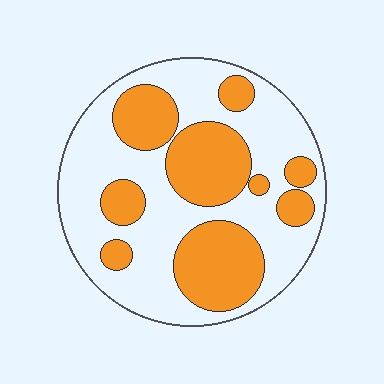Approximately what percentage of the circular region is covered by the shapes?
Approximately 40%.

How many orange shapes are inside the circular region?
9.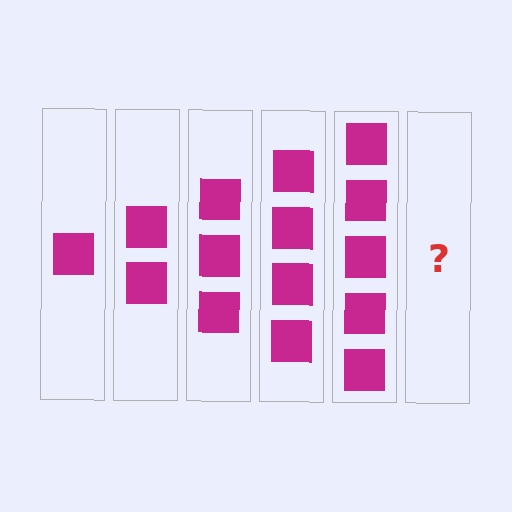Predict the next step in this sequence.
The next step is 6 squares.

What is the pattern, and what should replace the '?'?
The pattern is that each step adds one more square. The '?' should be 6 squares.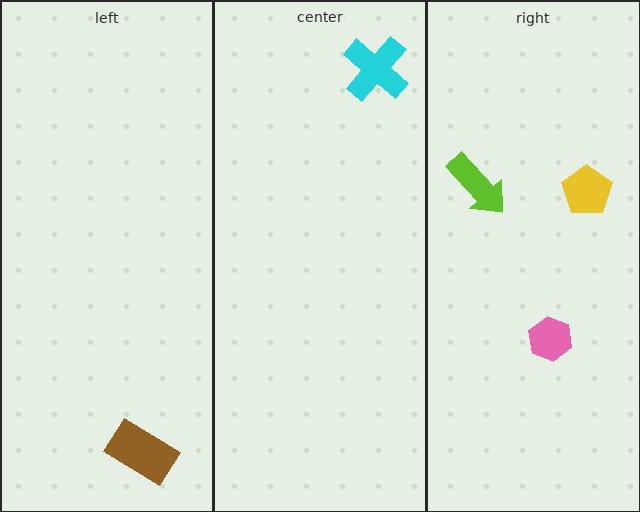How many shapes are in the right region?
3.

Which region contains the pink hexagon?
The right region.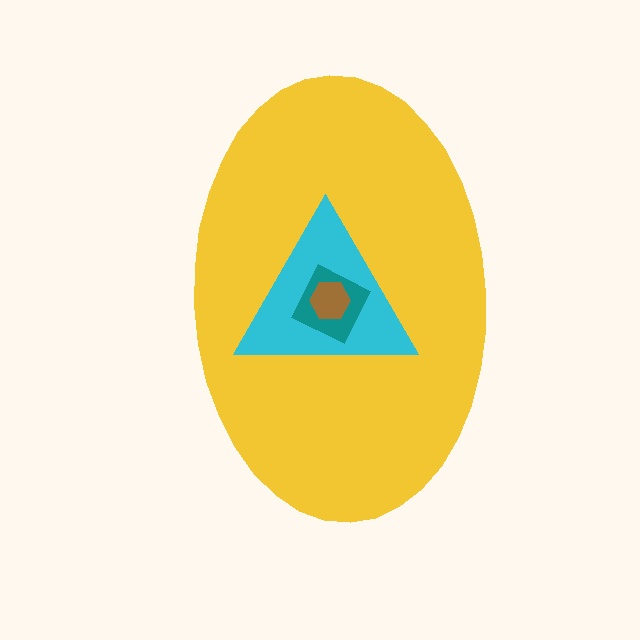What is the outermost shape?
The yellow ellipse.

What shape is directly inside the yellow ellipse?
The cyan triangle.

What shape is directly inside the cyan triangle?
The teal diamond.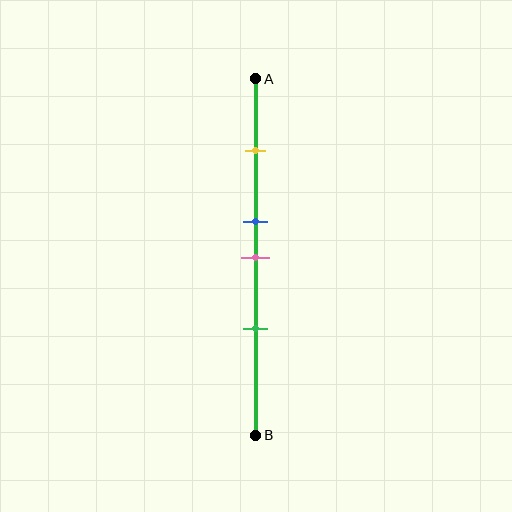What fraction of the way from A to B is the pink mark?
The pink mark is approximately 50% (0.5) of the way from A to B.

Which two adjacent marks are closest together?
The blue and pink marks are the closest adjacent pair.